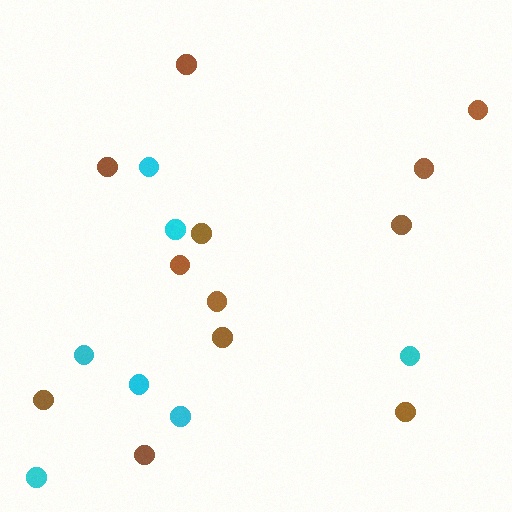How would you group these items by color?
There are 2 groups: one group of brown circles (12) and one group of cyan circles (7).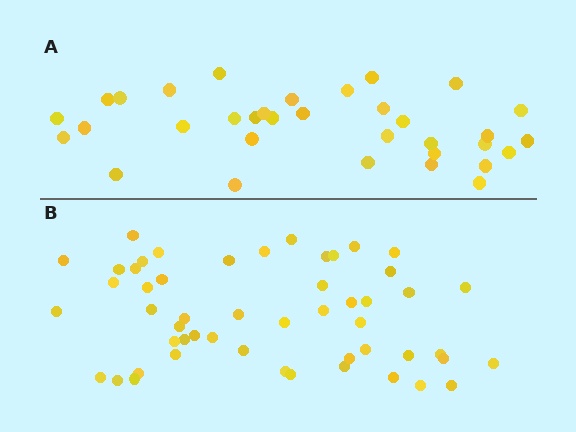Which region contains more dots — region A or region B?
Region B (the bottom region) has more dots.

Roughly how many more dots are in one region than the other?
Region B has approximately 20 more dots than region A.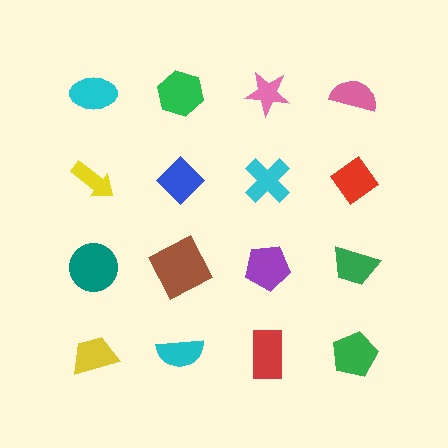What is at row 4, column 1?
A yellow trapezoid.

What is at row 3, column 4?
A green trapezoid.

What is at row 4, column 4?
A green pentagon.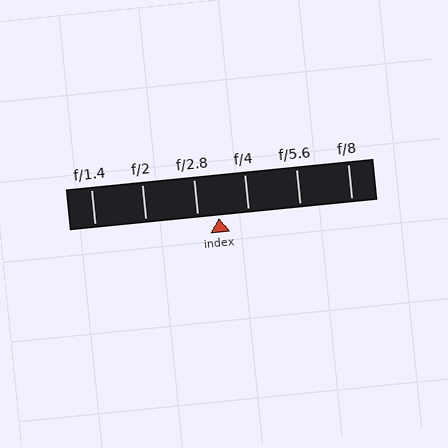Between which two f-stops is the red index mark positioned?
The index mark is between f/2.8 and f/4.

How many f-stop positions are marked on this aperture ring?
There are 6 f-stop positions marked.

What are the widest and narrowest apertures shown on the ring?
The widest aperture shown is f/1.4 and the narrowest is f/8.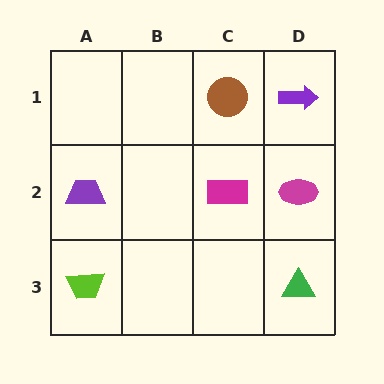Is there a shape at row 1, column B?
No, that cell is empty.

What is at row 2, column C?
A magenta rectangle.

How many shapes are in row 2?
3 shapes.